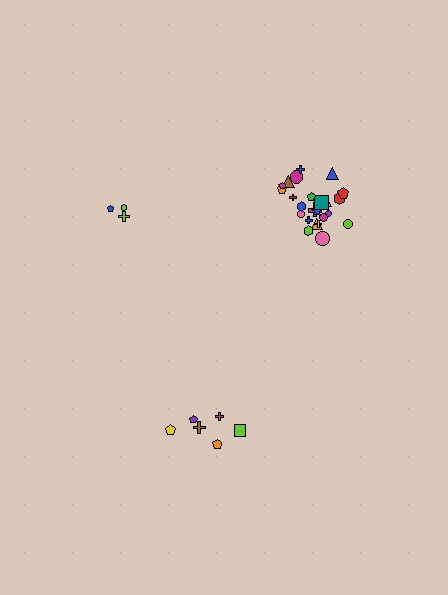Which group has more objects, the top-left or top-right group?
The top-right group.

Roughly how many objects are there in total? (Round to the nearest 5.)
Roughly 35 objects in total.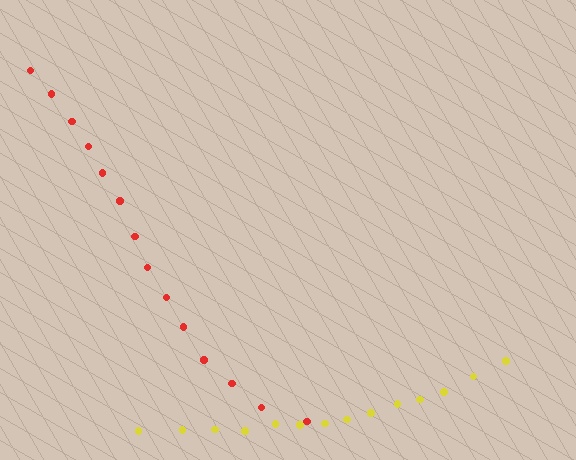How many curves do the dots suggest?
There are 2 distinct paths.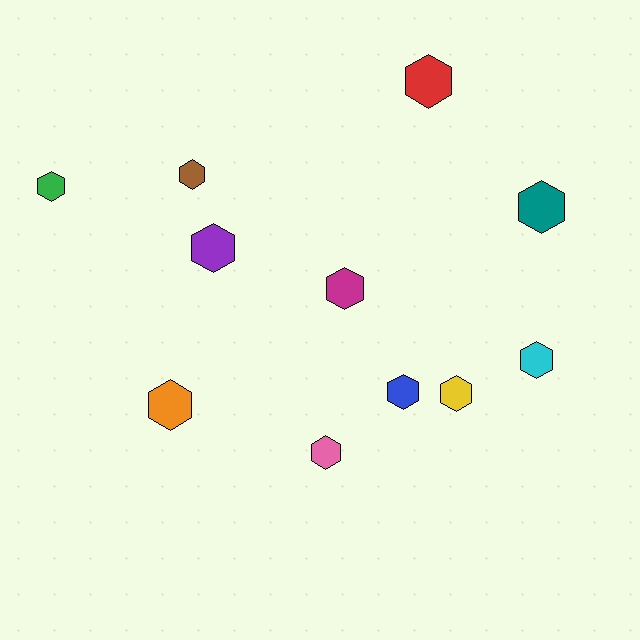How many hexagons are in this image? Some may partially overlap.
There are 11 hexagons.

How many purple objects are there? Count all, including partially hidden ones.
There is 1 purple object.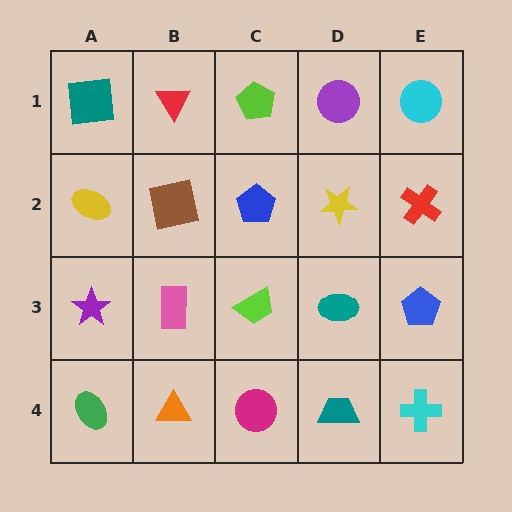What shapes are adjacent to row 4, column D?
A teal ellipse (row 3, column D), a magenta circle (row 4, column C), a cyan cross (row 4, column E).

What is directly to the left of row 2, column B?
A yellow ellipse.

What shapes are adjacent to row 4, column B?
A pink rectangle (row 3, column B), a green ellipse (row 4, column A), a magenta circle (row 4, column C).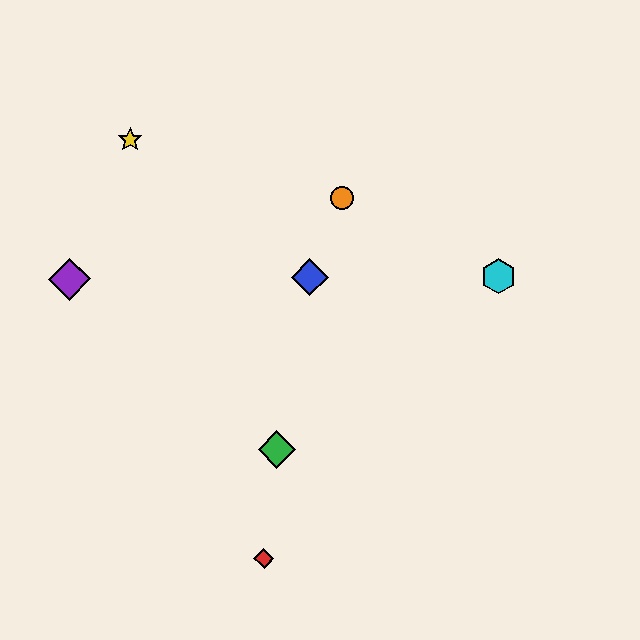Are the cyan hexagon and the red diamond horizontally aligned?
No, the cyan hexagon is at y≈276 and the red diamond is at y≈559.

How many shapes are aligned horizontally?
3 shapes (the blue diamond, the purple diamond, the cyan hexagon) are aligned horizontally.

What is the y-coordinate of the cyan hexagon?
The cyan hexagon is at y≈276.